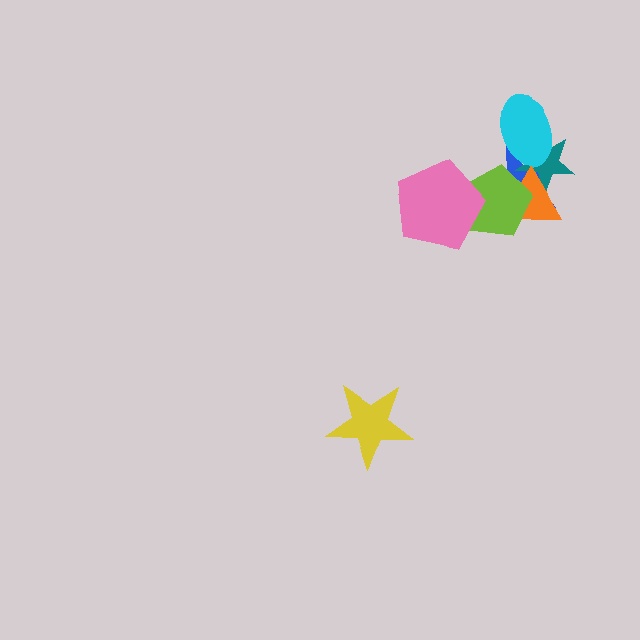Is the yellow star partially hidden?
No, no other shape covers it.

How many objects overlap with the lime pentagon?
3 objects overlap with the lime pentagon.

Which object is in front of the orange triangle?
The lime pentagon is in front of the orange triangle.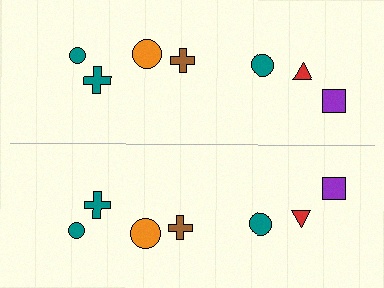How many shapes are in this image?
There are 14 shapes in this image.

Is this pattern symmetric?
Yes, this pattern has bilateral (reflection) symmetry.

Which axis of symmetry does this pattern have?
The pattern has a horizontal axis of symmetry running through the center of the image.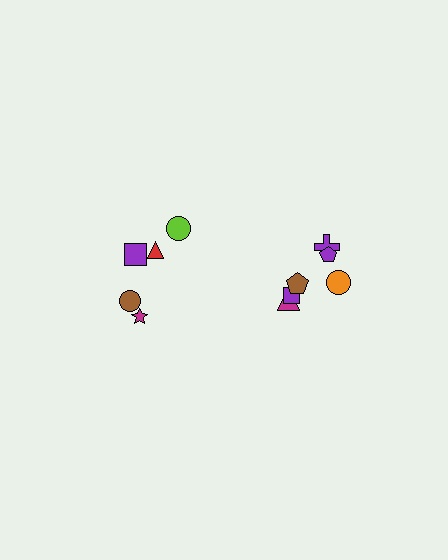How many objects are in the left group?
There are 5 objects.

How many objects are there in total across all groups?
There are 12 objects.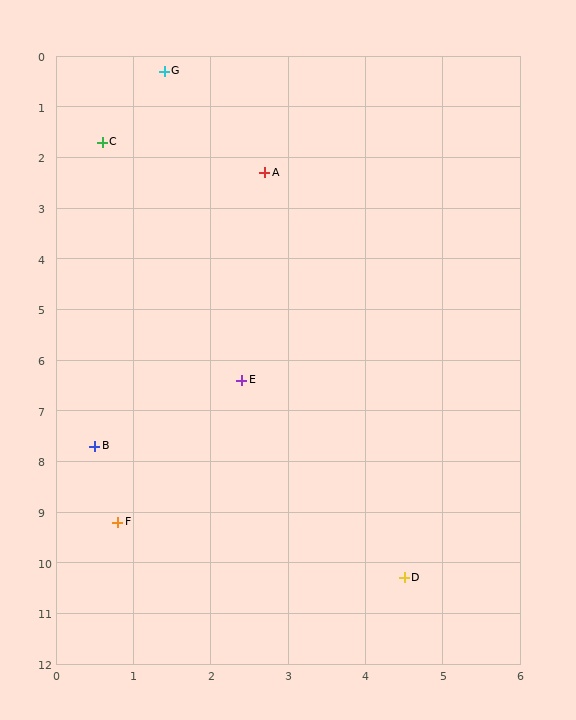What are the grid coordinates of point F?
Point F is at approximately (0.8, 9.2).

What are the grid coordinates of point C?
Point C is at approximately (0.6, 1.7).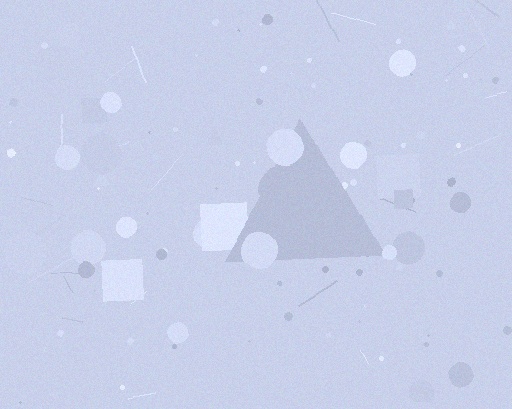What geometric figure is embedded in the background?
A triangle is embedded in the background.